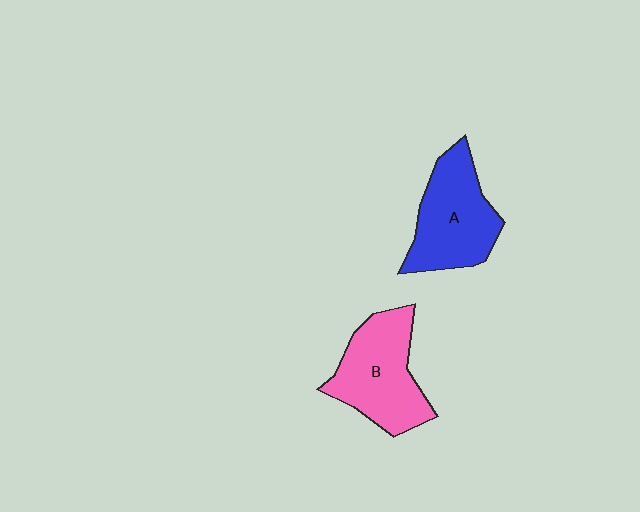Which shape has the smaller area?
Shape A (blue).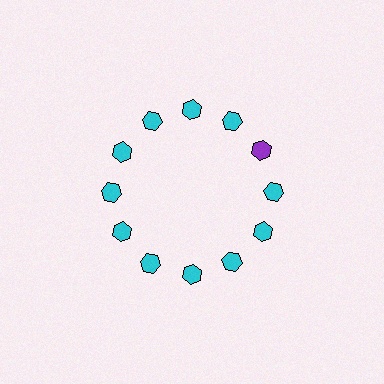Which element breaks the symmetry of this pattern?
The purple hexagon at roughly the 2 o'clock position breaks the symmetry. All other shapes are cyan hexagons.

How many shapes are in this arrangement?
There are 12 shapes arranged in a ring pattern.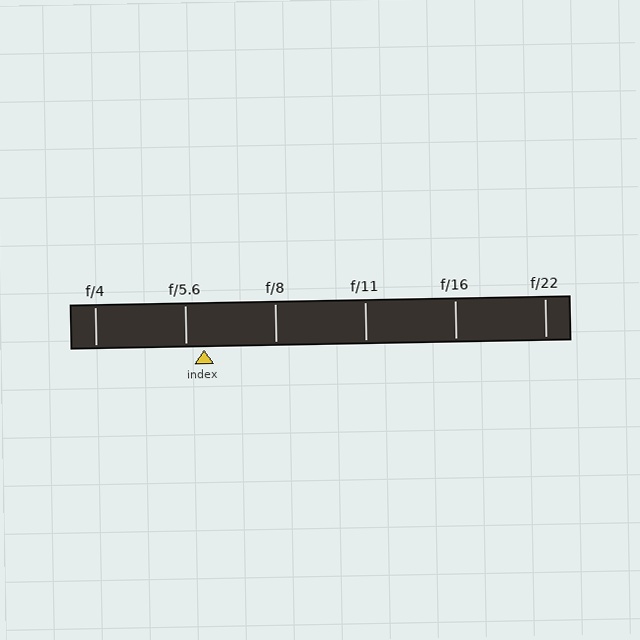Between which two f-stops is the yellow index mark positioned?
The index mark is between f/5.6 and f/8.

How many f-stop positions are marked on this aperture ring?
There are 6 f-stop positions marked.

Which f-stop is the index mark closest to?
The index mark is closest to f/5.6.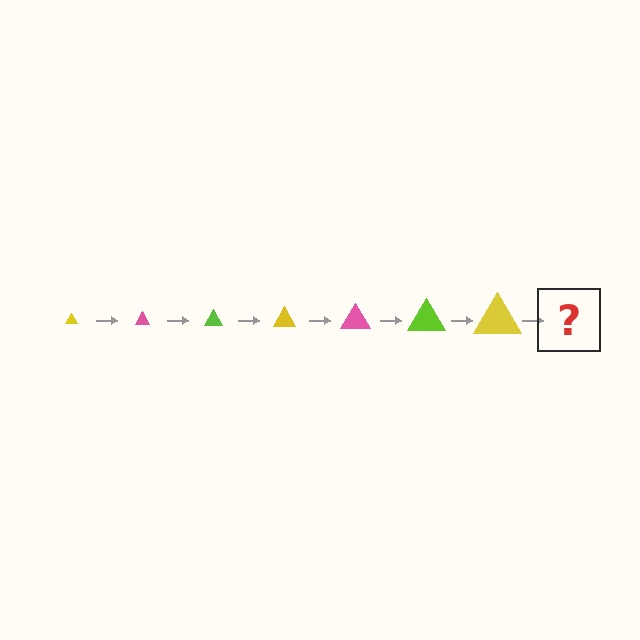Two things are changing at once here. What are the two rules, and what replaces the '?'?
The two rules are that the triangle grows larger each step and the color cycles through yellow, pink, and lime. The '?' should be a pink triangle, larger than the previous one.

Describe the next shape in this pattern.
It should be a pink triangle, larger than the previous one.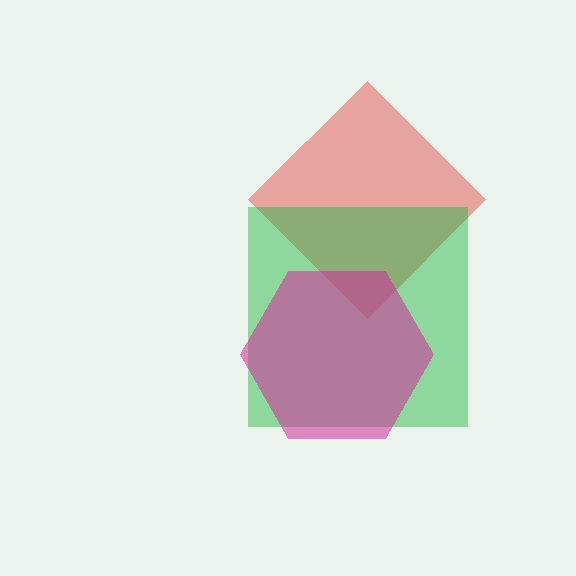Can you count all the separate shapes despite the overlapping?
Yes, there are 3 separate shapes.